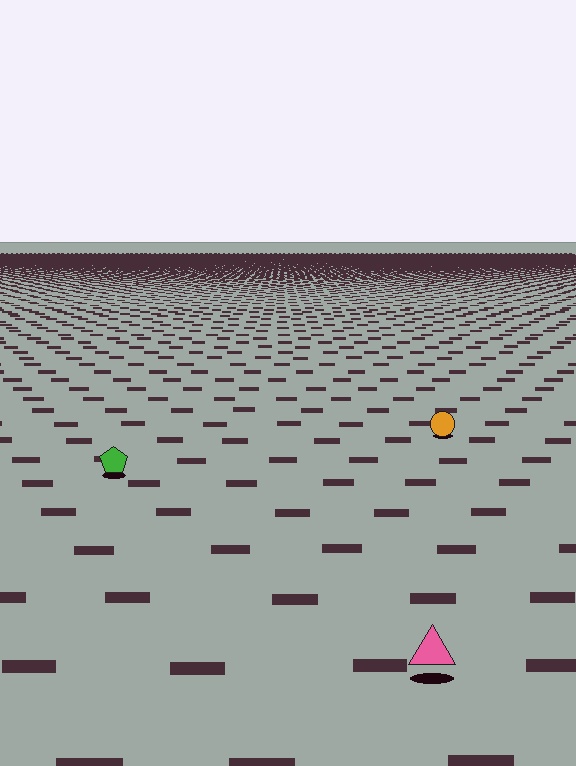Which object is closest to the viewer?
The pink triangle is closest. The texture marks near it are larger and more spread out.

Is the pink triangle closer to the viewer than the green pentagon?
Yes. The pink triangle is closer — you can tell from the texture gradient: the ground texture is coarser near it.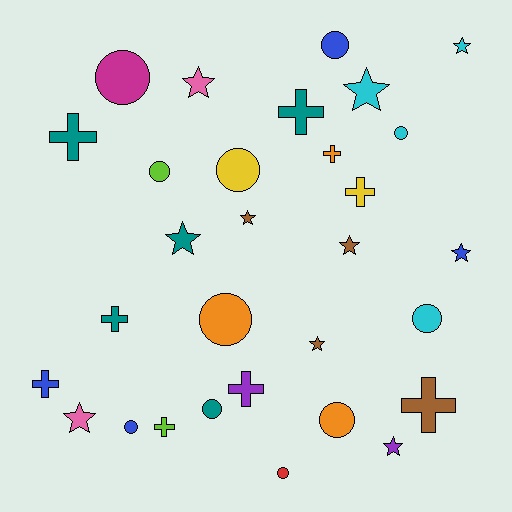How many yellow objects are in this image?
There are 2 yellow objects.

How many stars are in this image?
There are 10 stars.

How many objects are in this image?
There are 30 objects.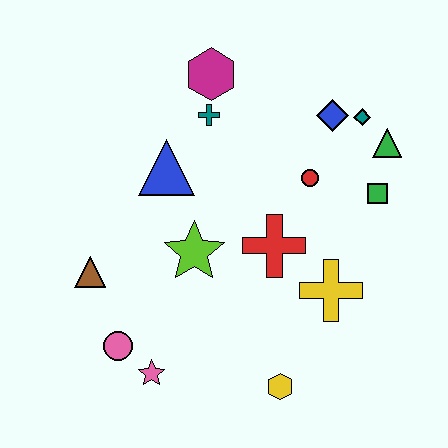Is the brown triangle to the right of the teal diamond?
No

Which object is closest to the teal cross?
The magenta hexagon is closest to the teal cross.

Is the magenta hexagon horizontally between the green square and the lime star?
Yes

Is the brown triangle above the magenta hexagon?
No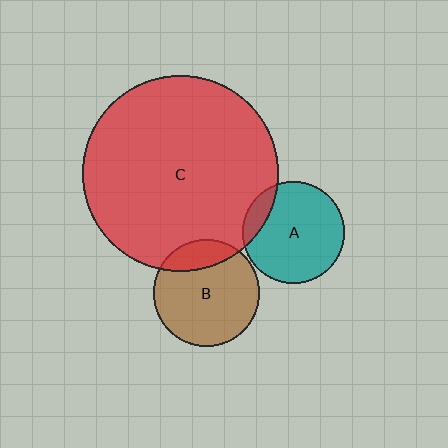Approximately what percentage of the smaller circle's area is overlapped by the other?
Approximately 15%.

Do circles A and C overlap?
Yes.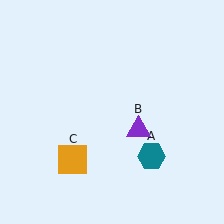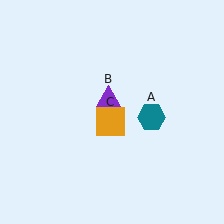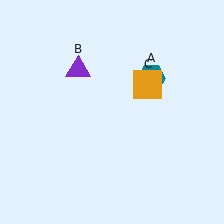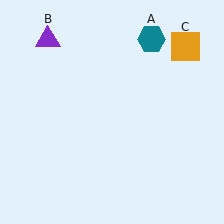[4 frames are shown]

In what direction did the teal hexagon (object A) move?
The teal hexagon (object A) moved up.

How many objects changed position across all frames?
3 objects changed position: teal hexagon (object A), purple triangle (object B), orange square (object C).